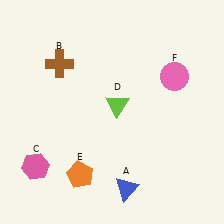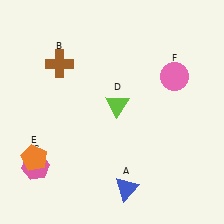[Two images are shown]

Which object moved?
The orange pentagon (E) moved left.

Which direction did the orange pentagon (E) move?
The orange pentagon (E) moved left.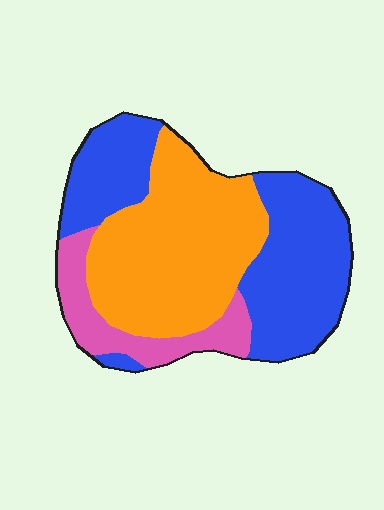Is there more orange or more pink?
Orange.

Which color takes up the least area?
Pink, at roughly 15%.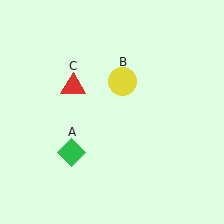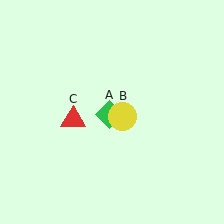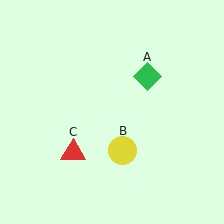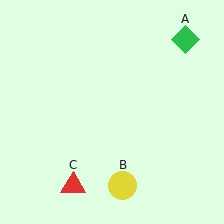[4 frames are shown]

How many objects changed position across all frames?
3 objects changed position: green diamond (object A), yellow circle (object B), red triangle (object C).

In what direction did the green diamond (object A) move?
The green diamond (object A) moved up and to the right.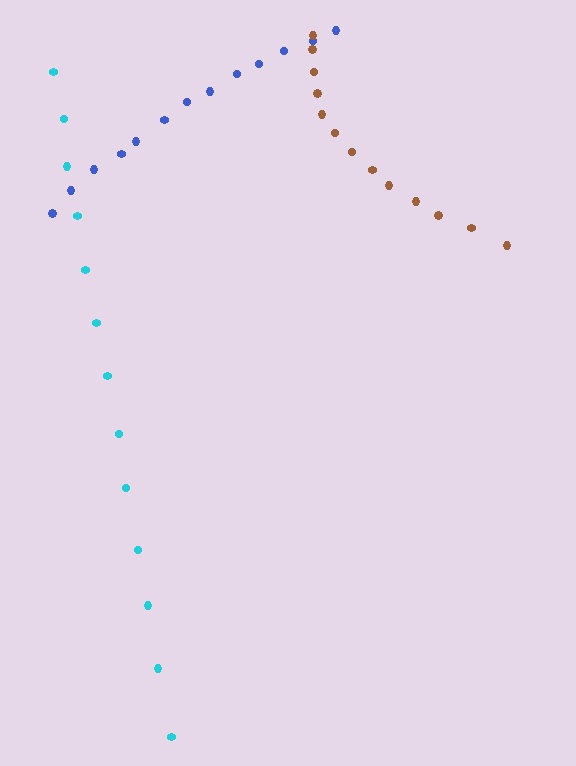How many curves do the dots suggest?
There are 3 distinct paths.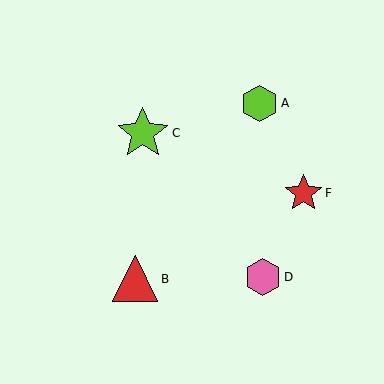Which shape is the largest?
The lime star (labeled C) is the largest.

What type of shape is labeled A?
Shape A is a lime hexagon.